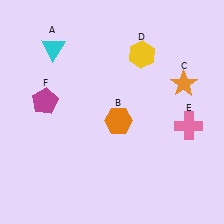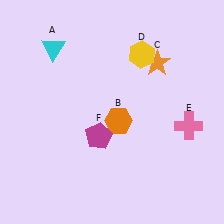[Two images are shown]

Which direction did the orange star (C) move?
The orange star (C) moved left.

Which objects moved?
The objects that moved are: the orange star (C), the magenta pentagon (F).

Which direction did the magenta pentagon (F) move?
The magenta pentagon (F) moved right.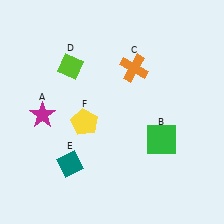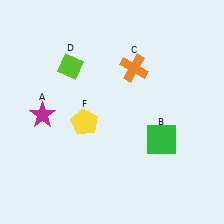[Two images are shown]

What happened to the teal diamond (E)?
The teal diamond (E) was removed in Image 2. It was in the bottom-left area of Image 1.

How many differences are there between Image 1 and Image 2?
There is 1 difference between the two images.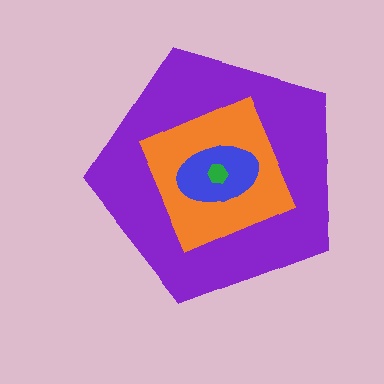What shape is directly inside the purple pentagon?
The orange square.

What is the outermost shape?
The purple pentagon.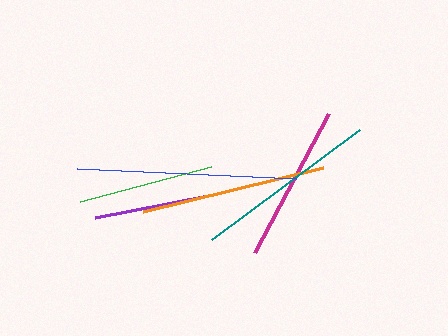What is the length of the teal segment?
The teal segment is approximately 184 pixels long.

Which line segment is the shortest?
The purple line is the shortest at approximately 115 pixels.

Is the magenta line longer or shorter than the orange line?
The orange line is longer than the magenta line.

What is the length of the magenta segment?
The magenta segment is approximately 158 pixels long.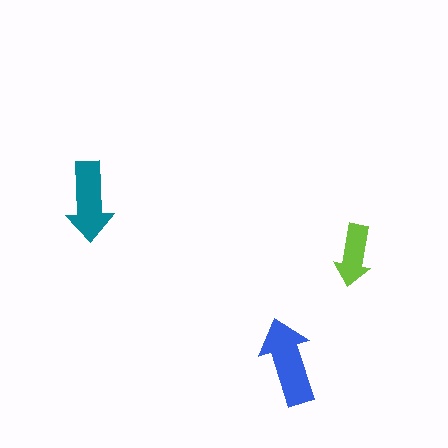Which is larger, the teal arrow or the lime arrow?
The teal one.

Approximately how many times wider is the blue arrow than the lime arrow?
About 1.5 times wider.